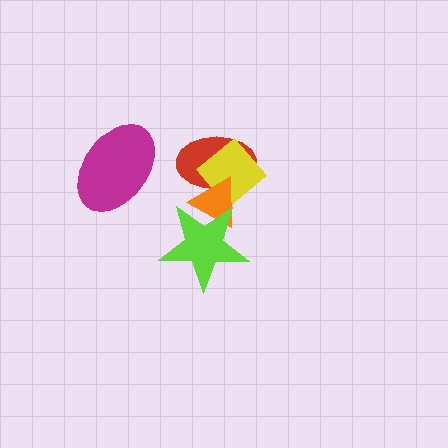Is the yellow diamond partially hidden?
Yes, it is partially covered by another shape.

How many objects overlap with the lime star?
1 object overlaps with the lime star.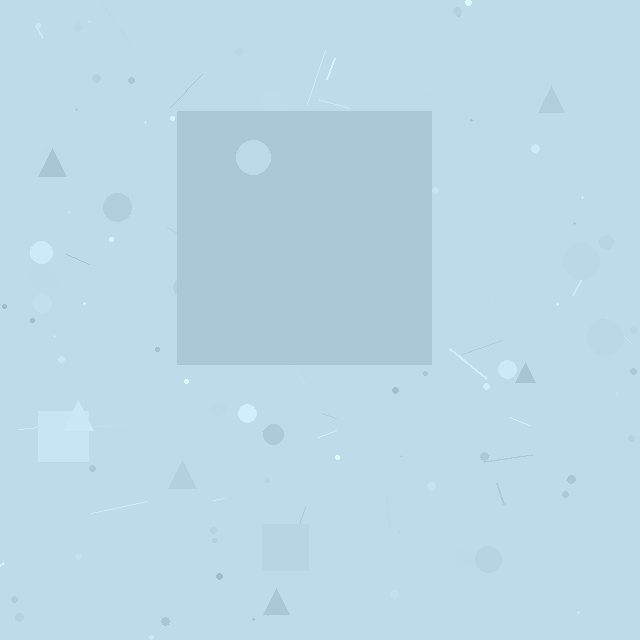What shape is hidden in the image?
A square is hidden in the image.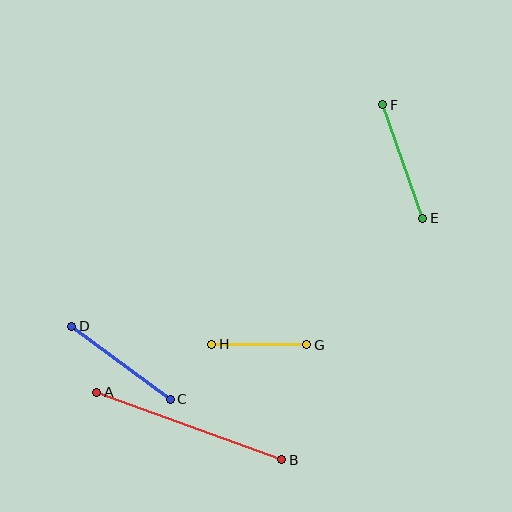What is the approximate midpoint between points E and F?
The midpoint is at approximately (403, 161) pixels.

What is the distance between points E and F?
The distance is approximately 120 pixels.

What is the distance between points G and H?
The distance is approximately 95 pixels.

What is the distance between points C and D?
The distance is approximately 123 pixels.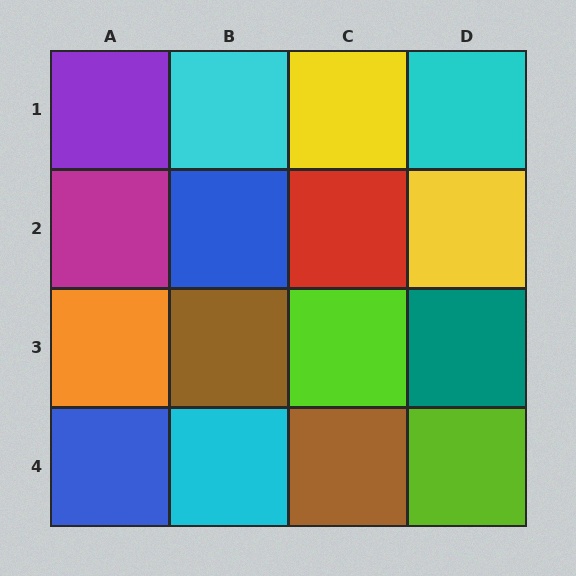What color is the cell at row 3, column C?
Lime.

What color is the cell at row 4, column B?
Cyan.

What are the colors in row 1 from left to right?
Purple, cyan, yellow, cyan.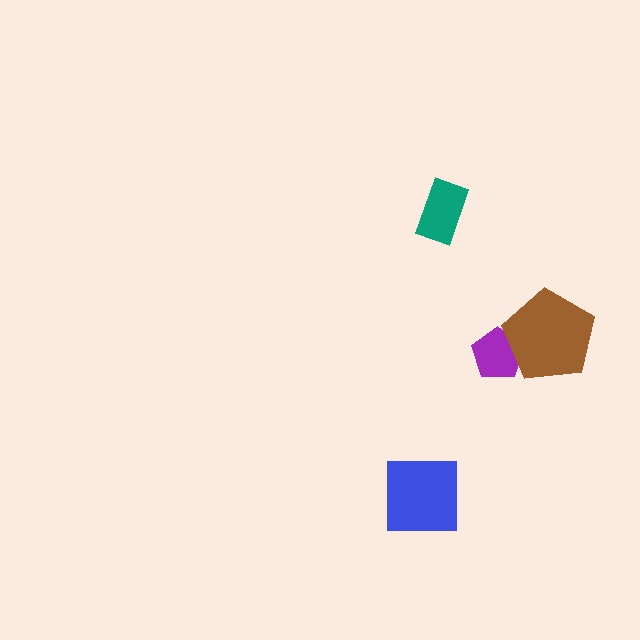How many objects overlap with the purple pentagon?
1 object overlaps with the purple pentagon.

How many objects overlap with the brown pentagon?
1 object overlaps with the brown pentagon.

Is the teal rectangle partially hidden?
No, no other shape covers it.